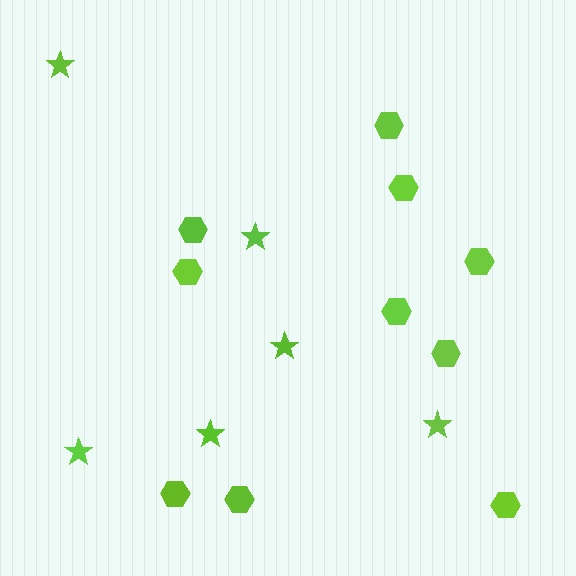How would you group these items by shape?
There are 2 groups: one group of hexagons (10) and one group of stars (6).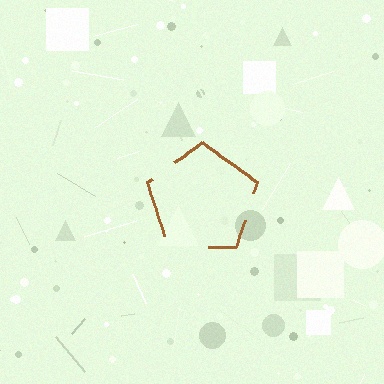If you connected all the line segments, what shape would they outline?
They would outline a pentagon.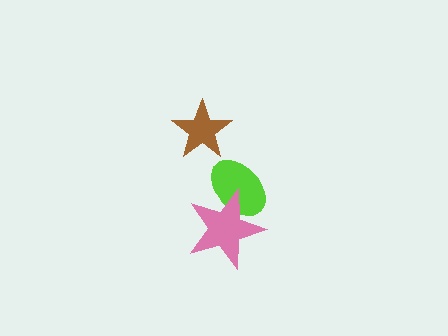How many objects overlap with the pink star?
1 object overlaps with the pink star.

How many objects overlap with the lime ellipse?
1 object overlaps with the lime ellipse.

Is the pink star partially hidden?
No, no other shape covers it.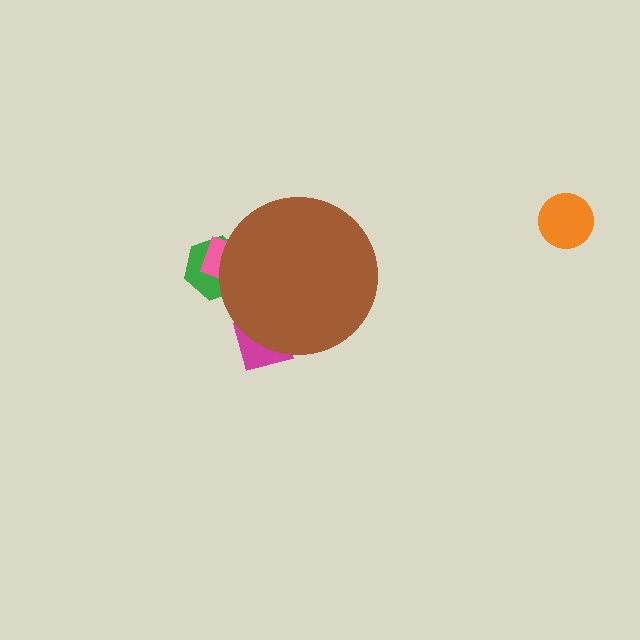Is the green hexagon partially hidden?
Yes, the green hexagon is partially hidden behind the brown circle.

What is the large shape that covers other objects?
A brown circle.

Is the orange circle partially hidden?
No, the orange circle is fully visible.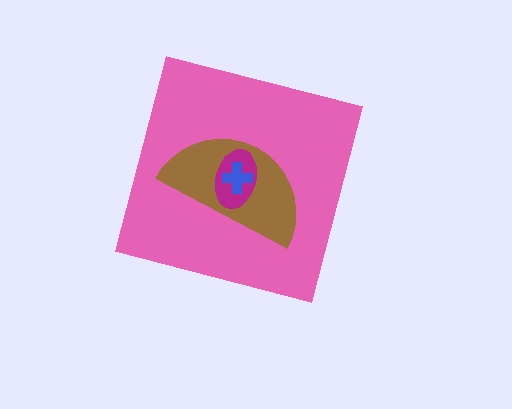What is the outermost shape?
The pink square.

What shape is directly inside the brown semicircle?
The magenta ellipse.